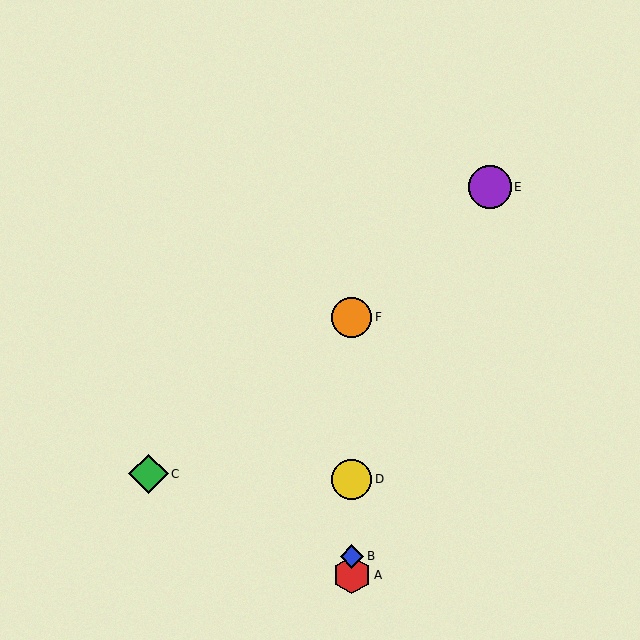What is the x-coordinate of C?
Object C is at x≈149.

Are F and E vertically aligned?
No, F is at x≈352 and E is at x≈490.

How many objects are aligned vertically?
4 objects (A, B, D, F) are aligned vertically.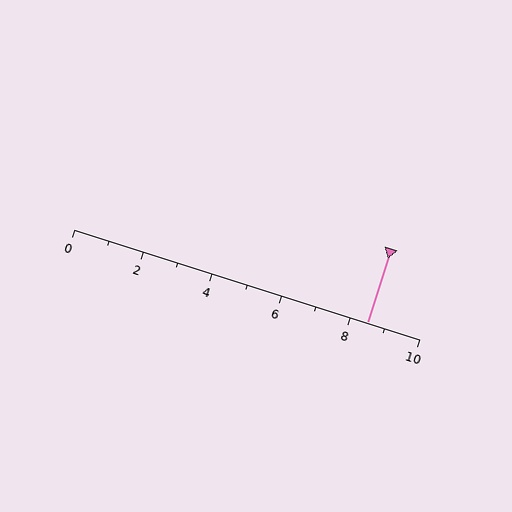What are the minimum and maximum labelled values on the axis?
The axis runs from 0 to 10.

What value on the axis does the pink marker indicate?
The marker indicates approximately 8.5.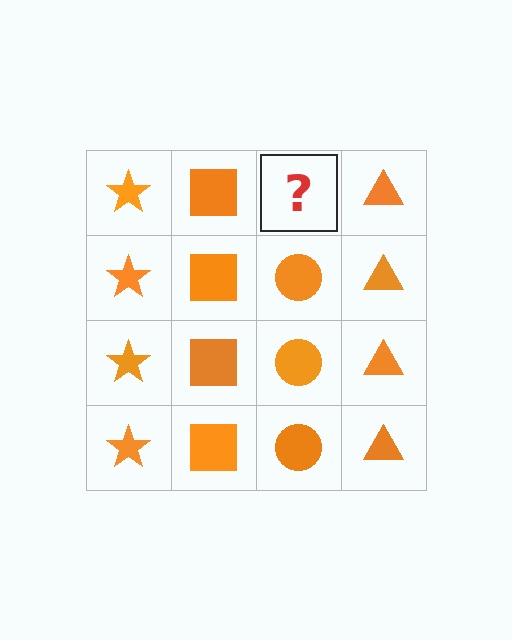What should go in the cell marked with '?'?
The missing cell should contain an orange circle.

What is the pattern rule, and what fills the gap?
The rule is that each column has a consistent shape. The gap should be filled with an orange circle.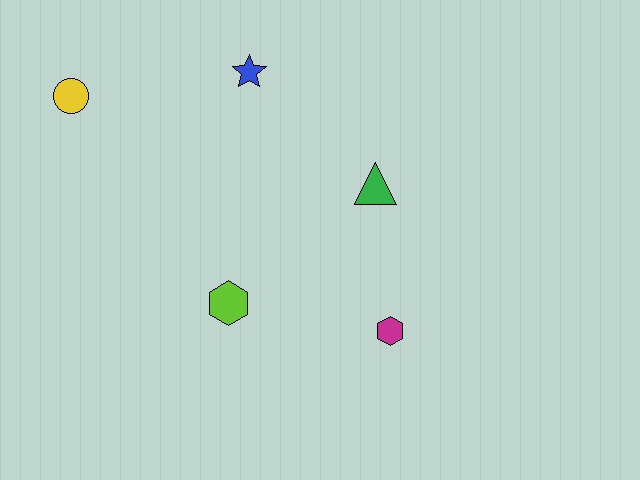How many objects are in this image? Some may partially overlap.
There are 5 objects.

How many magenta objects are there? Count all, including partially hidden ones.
There is 1 magenta object.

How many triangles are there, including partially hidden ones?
There is 1 triangle.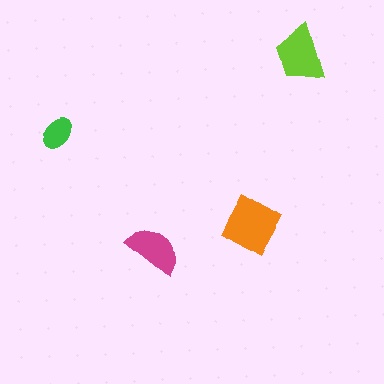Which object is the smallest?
The green ellipse.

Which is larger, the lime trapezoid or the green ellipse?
The lime trapezoid.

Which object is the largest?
The orange square.